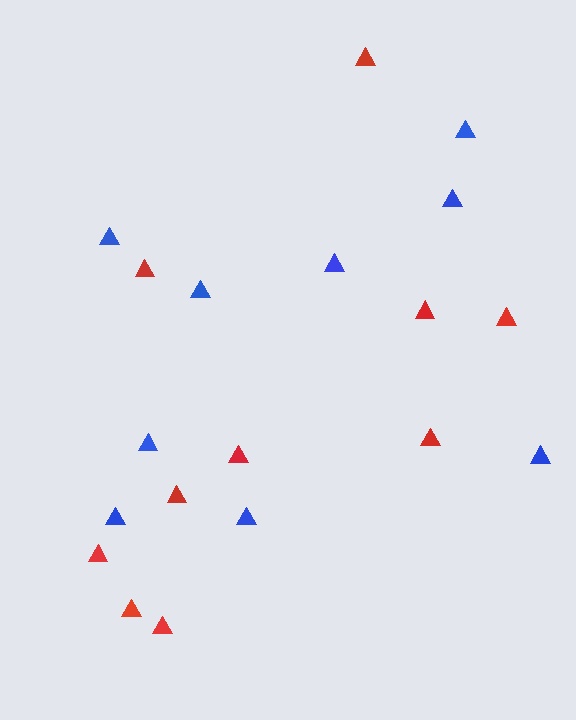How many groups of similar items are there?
There are 2 groups: one group of blue triangles (9) and one group of red triangles (10).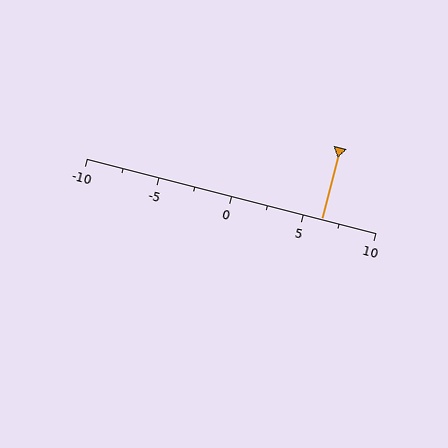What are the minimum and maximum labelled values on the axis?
The axis runs from -10 to 10.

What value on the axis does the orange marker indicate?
The marker indicates approximately 6.2.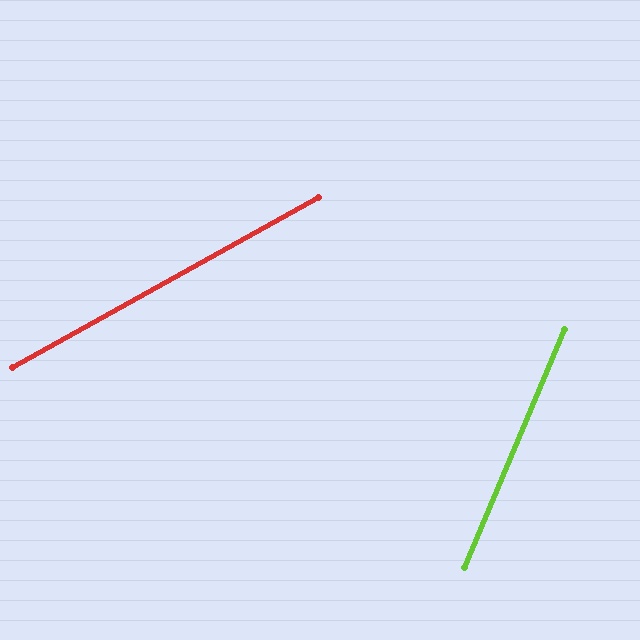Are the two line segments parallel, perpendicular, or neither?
Neither parallel nor perpendicular — they differ by about 38°.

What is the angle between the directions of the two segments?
Approximately 38 degrees.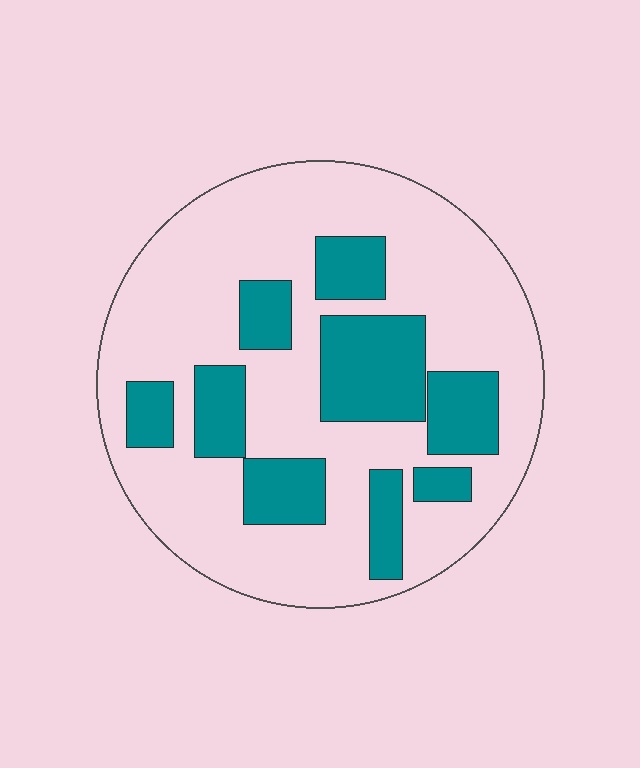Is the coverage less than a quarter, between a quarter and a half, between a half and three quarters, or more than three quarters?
Between a quarter and a half.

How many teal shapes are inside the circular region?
9.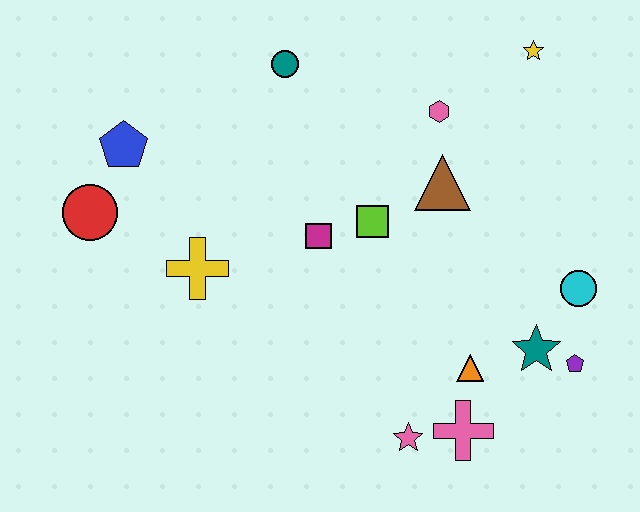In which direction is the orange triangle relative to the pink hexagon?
The orange triangle is below the pink hexagon.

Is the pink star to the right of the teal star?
No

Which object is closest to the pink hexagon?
The brown triangle is closest to the pink hexagon.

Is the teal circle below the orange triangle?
No